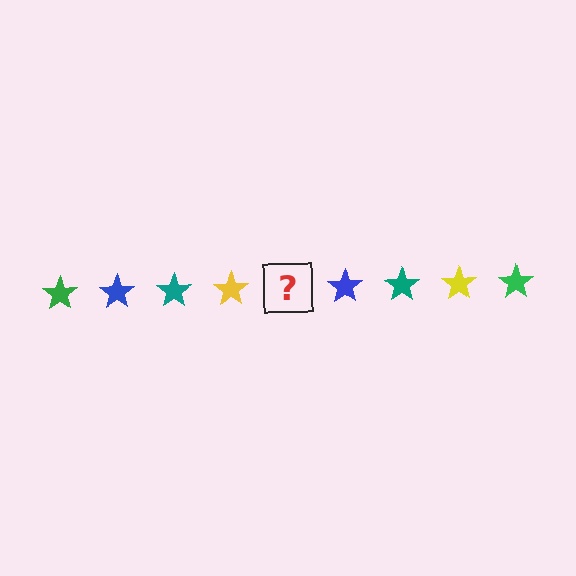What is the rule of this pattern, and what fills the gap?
The rule is that the pattern cycles through green, blue, teal, yellow stars. The gap should be filled with a green star.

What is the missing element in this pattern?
The missing element is a green star.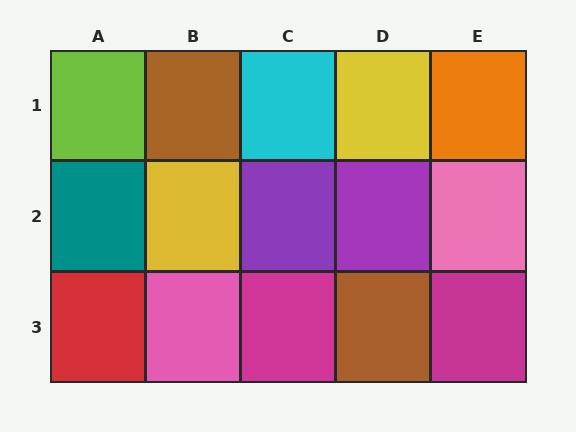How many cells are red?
1 cell is red.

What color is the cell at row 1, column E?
Orange.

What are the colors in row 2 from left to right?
Teal, yellow, purple, purple, pink.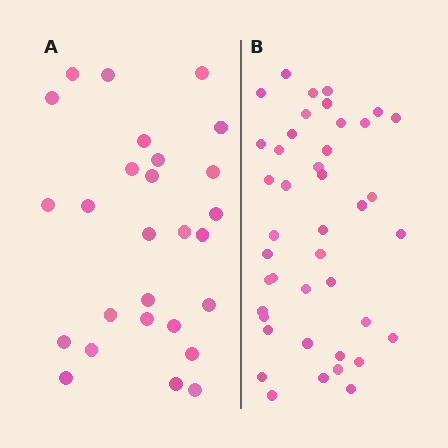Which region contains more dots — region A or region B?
Region B (the right region) has more dots.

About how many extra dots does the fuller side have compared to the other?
Region B has approximately 15 more dots than region A.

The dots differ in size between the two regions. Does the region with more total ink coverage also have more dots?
No. Region A has more total ink coverage because its dots are larger, but region B actually contains more individual dots. Total area can be misleading — the number of items is what matters here.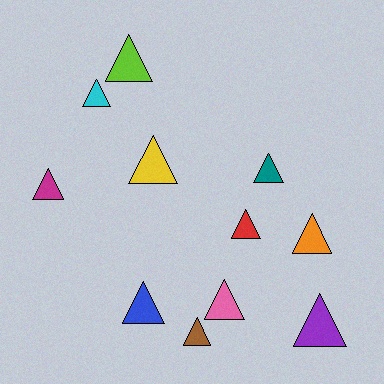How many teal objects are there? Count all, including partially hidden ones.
There is 1 teal object.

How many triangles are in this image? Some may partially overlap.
There are 11 triangles.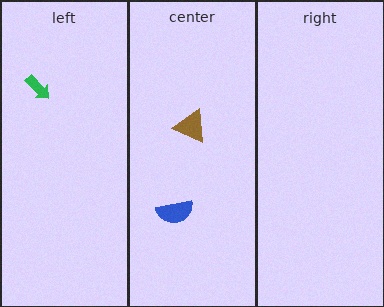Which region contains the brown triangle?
The center region.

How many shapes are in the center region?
2.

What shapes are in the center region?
The blue semicircle, the brown triangle.